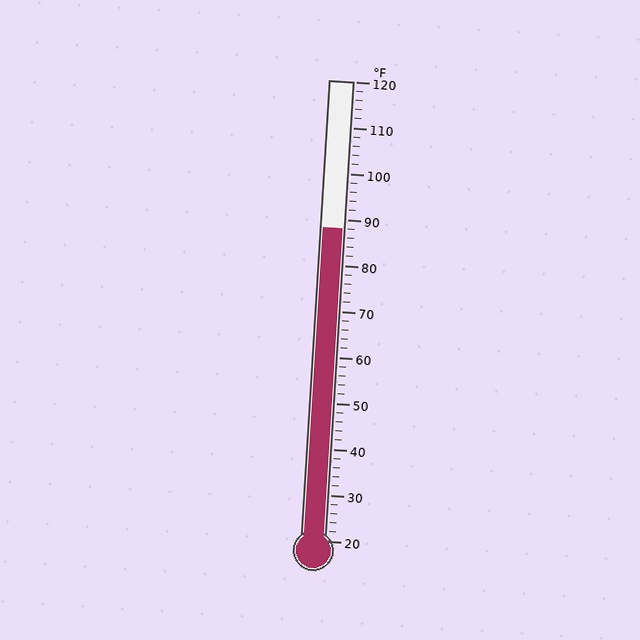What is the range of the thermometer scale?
The thermometer scale ranges from 20°F to 120°F.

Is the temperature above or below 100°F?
The temperature is below 100°F.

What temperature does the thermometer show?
The thermometer shows approximately 88°F.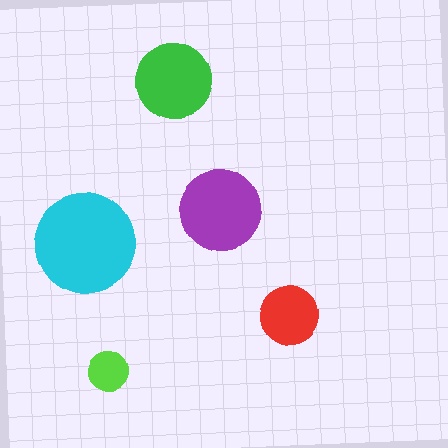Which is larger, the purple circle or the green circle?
The purple one.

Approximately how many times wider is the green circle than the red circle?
About 1.5 times wider.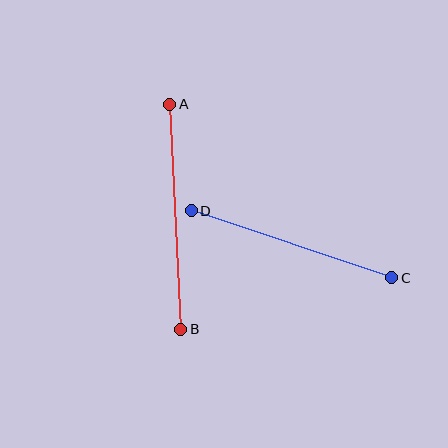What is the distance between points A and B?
The distance is approximately 225 pixels.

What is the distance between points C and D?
The distance is approximately 211 pixels.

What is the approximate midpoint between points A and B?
The midpoint is at approximately (175, 217) pixels.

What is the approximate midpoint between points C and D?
The midpoint is at approximately (291, 244) pixels.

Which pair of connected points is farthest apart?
Points A and B are farthest apart.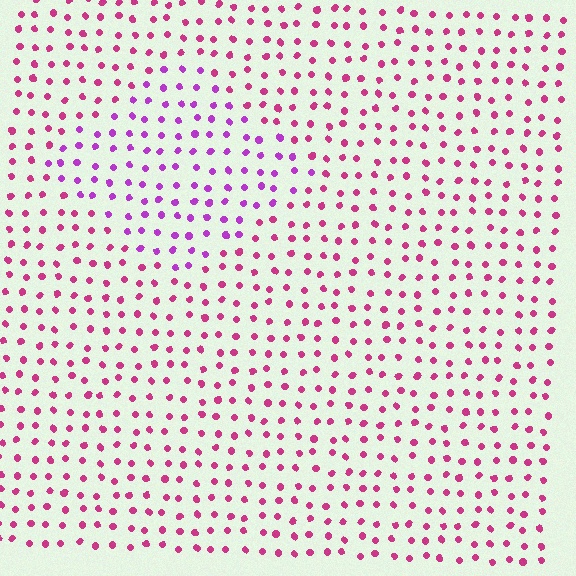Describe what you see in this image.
The image is filled with small magenta elements in a uniform arrangement. A diamond-shaped region is visible where the elements are tinted to a slightly different hue, forming a subtle color boundary.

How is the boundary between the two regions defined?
The boundary is defined purely by a slight shift in hue (about 35 degrees). Spacing, size, and orientation are identical on both sides.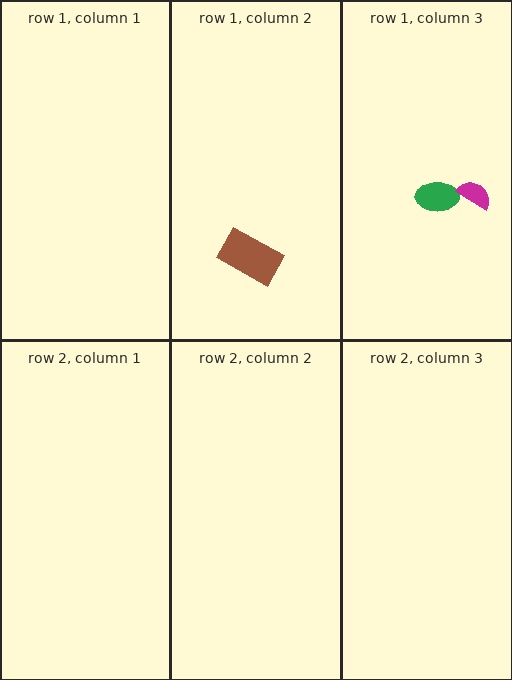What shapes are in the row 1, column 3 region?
The green ellipse, the magenta semicircle.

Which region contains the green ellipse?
The row 1, column 3 region.